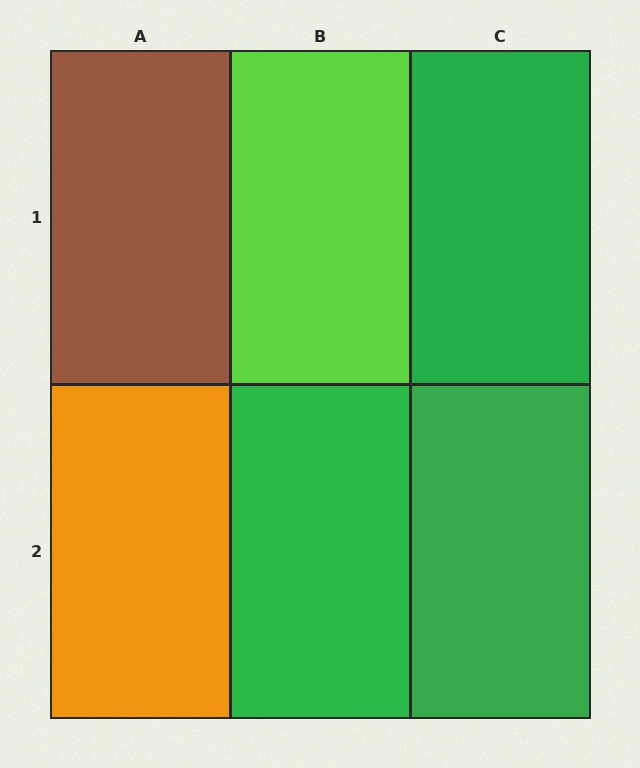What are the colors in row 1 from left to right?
Brown, lime, green.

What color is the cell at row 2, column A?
Orange.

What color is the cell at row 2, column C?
Green.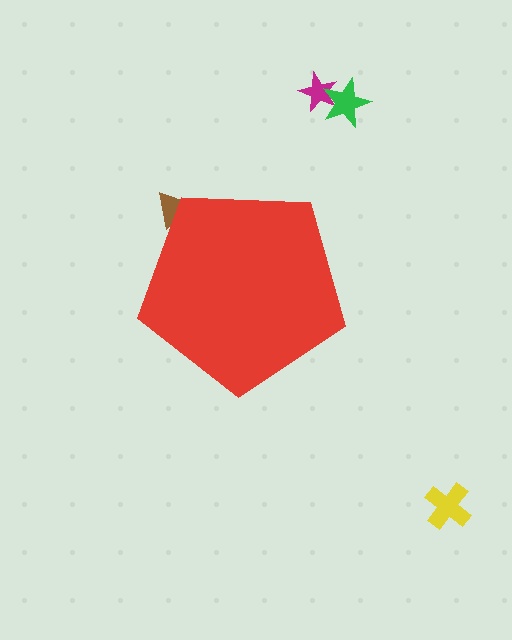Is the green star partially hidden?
No, the green star is fully visible.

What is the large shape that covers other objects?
A red pentagon.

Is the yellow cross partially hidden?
No, the yellow cross is fully visible.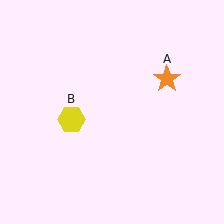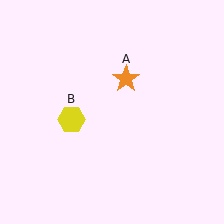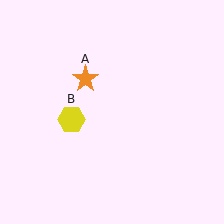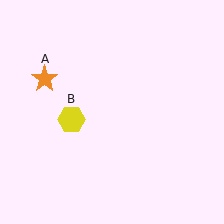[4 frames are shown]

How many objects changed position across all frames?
1 object changed position: orange star (object A).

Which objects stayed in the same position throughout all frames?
Yellow hexagon (object B) remained stationary.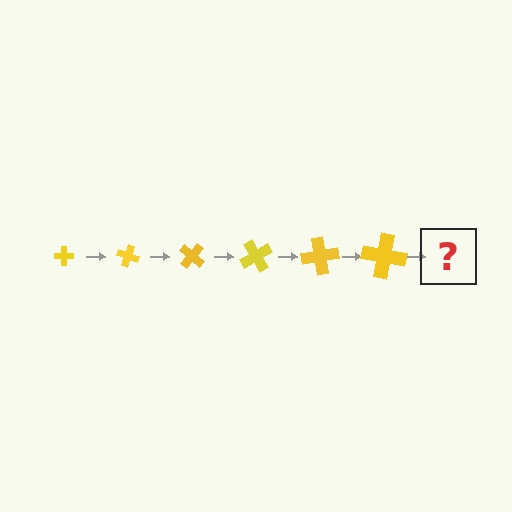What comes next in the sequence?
The next element should be a cross, larger than the previous one and rotated 120 degrees from the start.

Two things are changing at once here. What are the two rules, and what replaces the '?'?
The two rules are that the cross grows larger each step and it rotates 20 degrees each step. The '?' should be a cross, larger than the previous one and rotated 120 degrees from the start.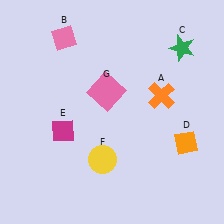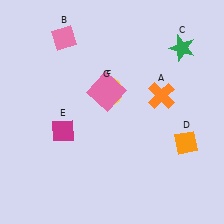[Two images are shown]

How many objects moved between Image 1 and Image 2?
1 object moved between the two images.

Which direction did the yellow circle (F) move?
The yellow circle (F) moved up.